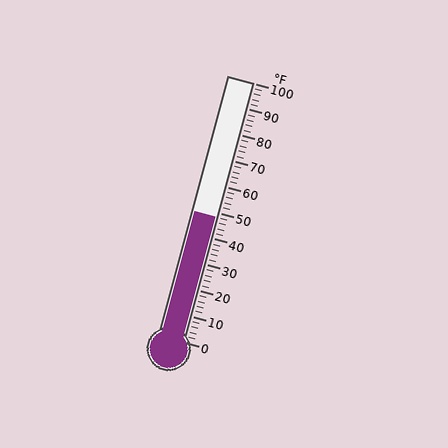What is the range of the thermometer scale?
The thermometer scale ranges from 0°F to 100°F.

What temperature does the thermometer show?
The thermometer shows approximately 48°F.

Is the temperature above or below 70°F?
The temperature is below 70°F.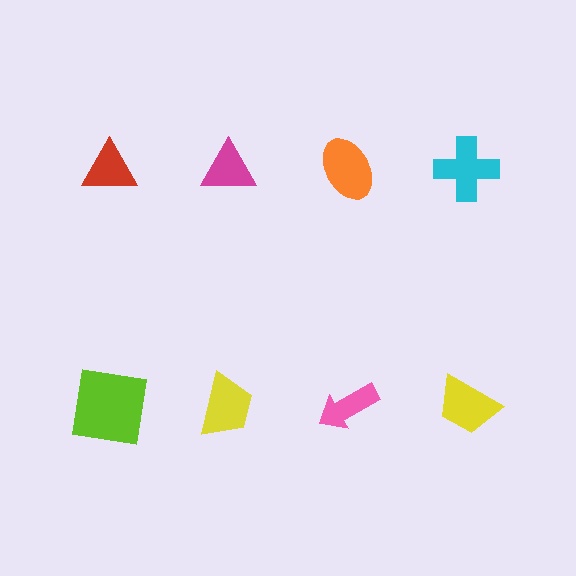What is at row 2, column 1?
A lime square.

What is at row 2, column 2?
A yellow trapezoid.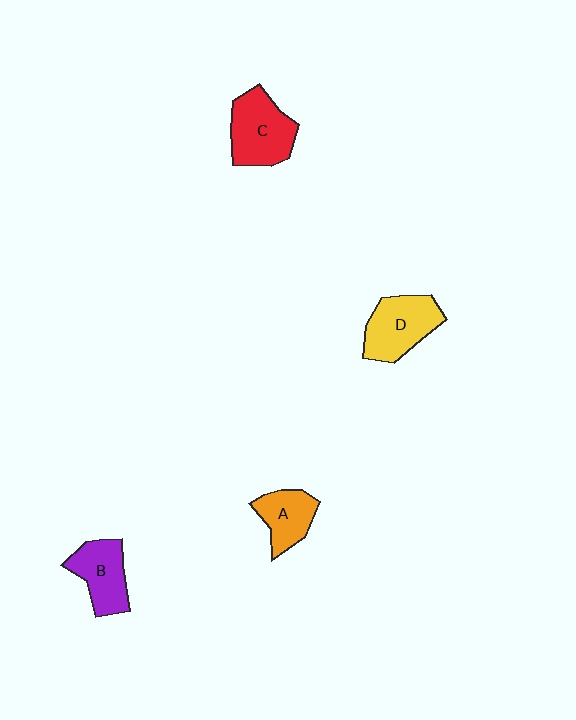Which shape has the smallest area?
Shape A (orange).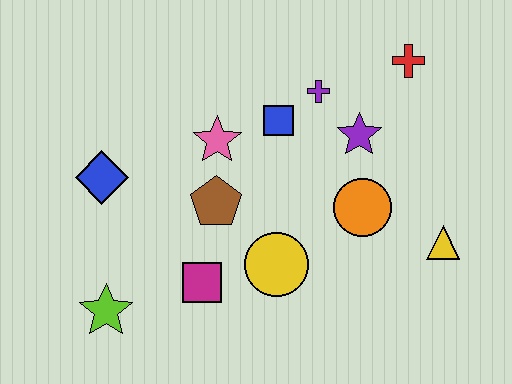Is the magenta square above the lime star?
Yes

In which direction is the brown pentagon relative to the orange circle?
The brown pentagon is to the left of the orange circle.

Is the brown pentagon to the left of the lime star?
No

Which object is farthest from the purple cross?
The lime star is farthest from the purple cross.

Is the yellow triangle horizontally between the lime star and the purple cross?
No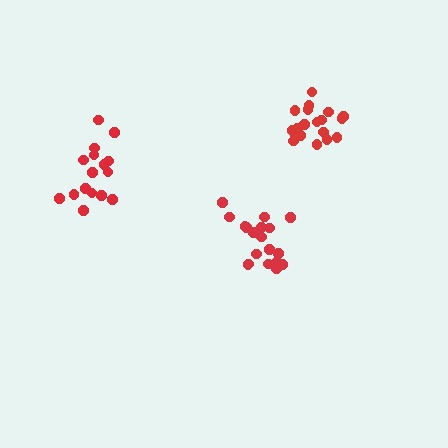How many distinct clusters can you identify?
There are 3 distinct clusters.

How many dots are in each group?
Group 1: 19 dots, Group 2: 19 dots, Group 3: 16 dots (54 total).